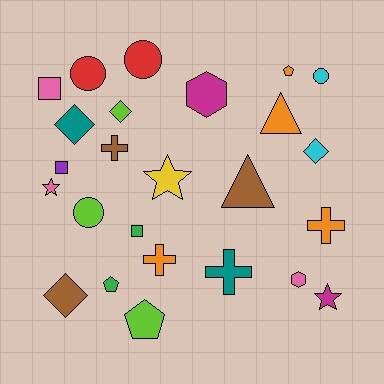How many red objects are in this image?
There are 2 red objects.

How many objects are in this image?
There are 25 objects.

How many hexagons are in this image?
There are 2 hexagons.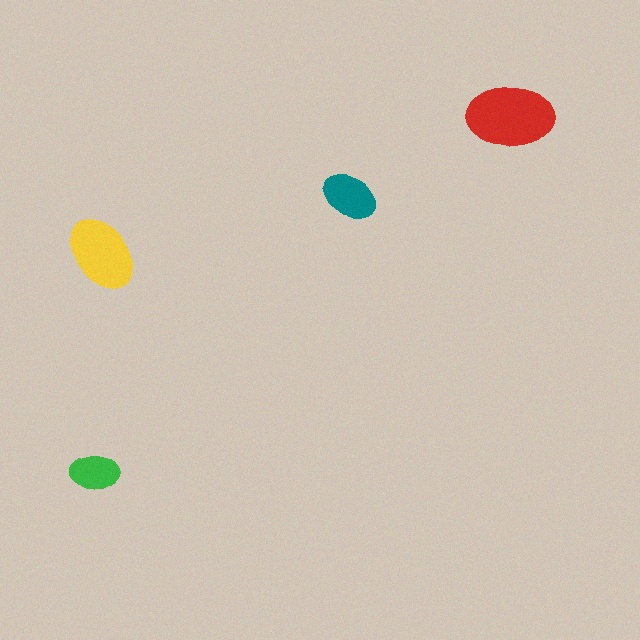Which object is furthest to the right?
The red ellipse is rightmost.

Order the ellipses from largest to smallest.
the red one, the yellow one, the teal one, the green one.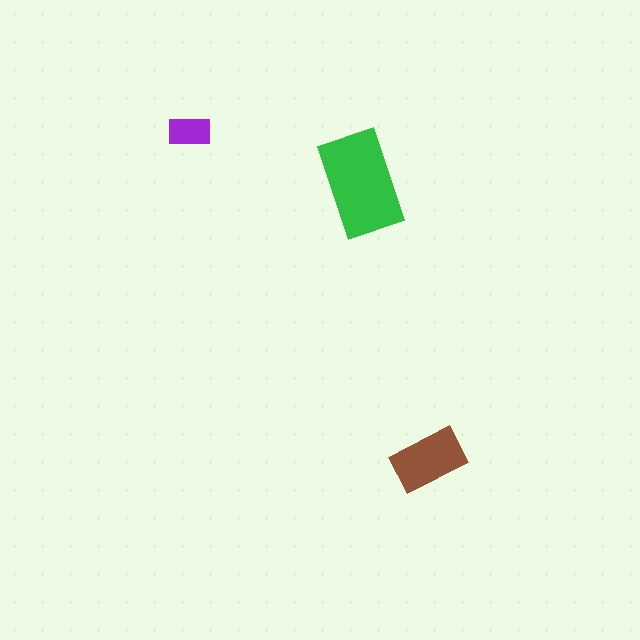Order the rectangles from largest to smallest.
the green one, the brown one, the purple one.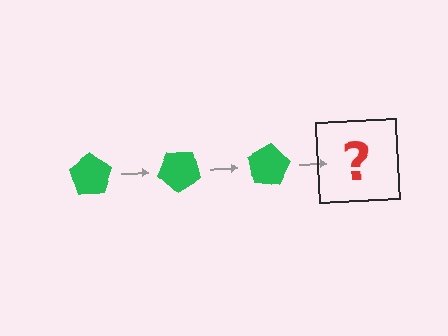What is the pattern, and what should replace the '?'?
The pattern is that the pentagon rotates 40 degrees each step. The '?' should be a green pentagon rotated 120 degrees.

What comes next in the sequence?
The next element should be a green pentagon rotated 120 degrees.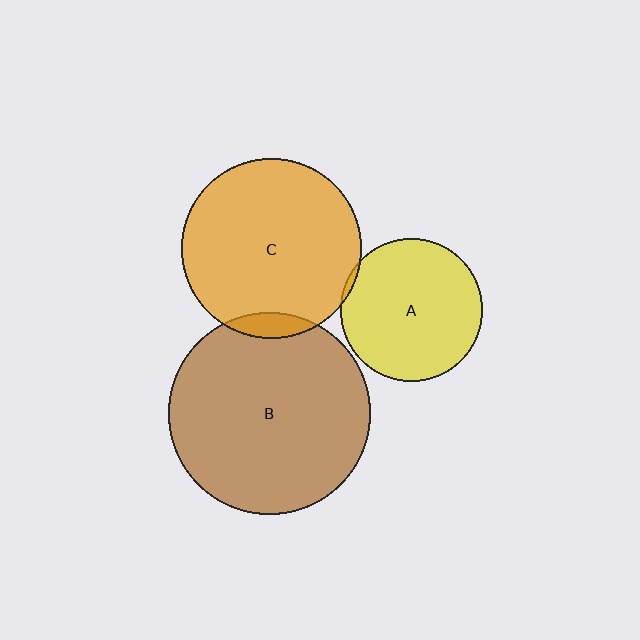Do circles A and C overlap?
Yes.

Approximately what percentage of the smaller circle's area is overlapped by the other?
Approximately 5%.